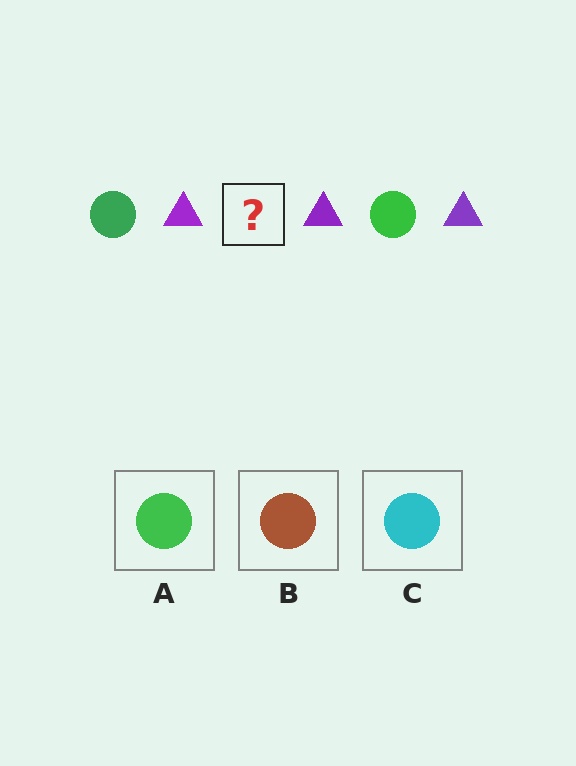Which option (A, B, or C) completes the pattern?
A.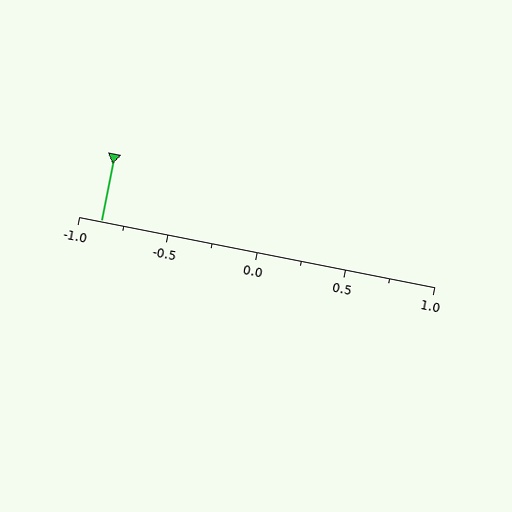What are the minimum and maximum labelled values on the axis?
The axis runs from -1.0 to 1.0.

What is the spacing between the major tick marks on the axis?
The major ticks are spaced 0.5 apart.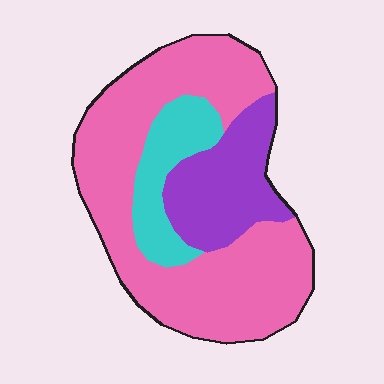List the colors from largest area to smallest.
From largest to smallest: pink, purple, cyan.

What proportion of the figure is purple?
Purple takes up about one fifth (1/5) of the figure.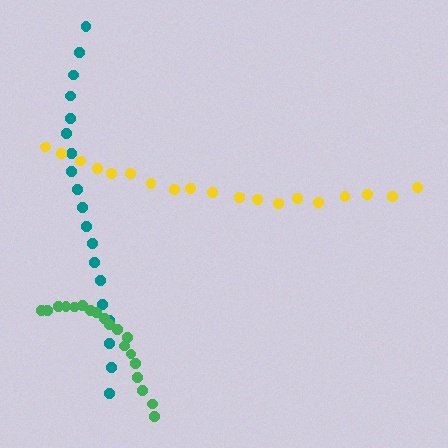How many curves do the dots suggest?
There are 3 distinct paths.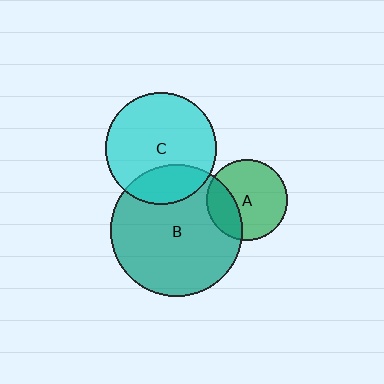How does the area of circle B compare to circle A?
Approximately 2.7 times.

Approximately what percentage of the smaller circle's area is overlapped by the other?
Approximately 30%.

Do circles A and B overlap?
Yes.